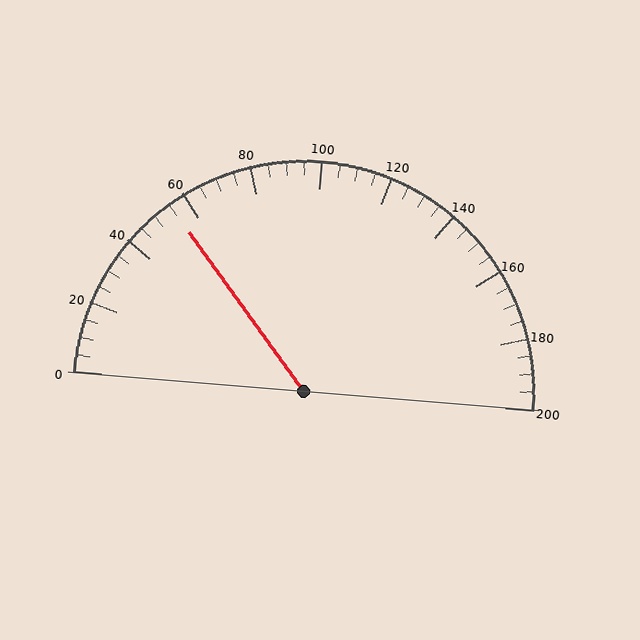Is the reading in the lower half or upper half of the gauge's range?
The reading is in the lower half of the range (0 to 200).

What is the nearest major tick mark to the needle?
The nearest major tick mark is 60.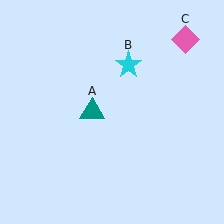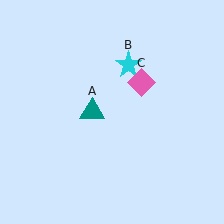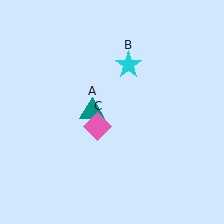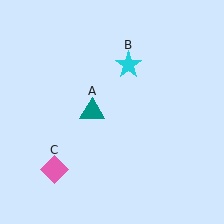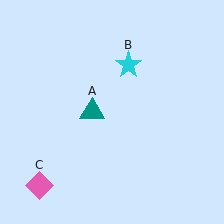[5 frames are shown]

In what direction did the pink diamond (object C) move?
The pink diamond (object C) moved down and to the left.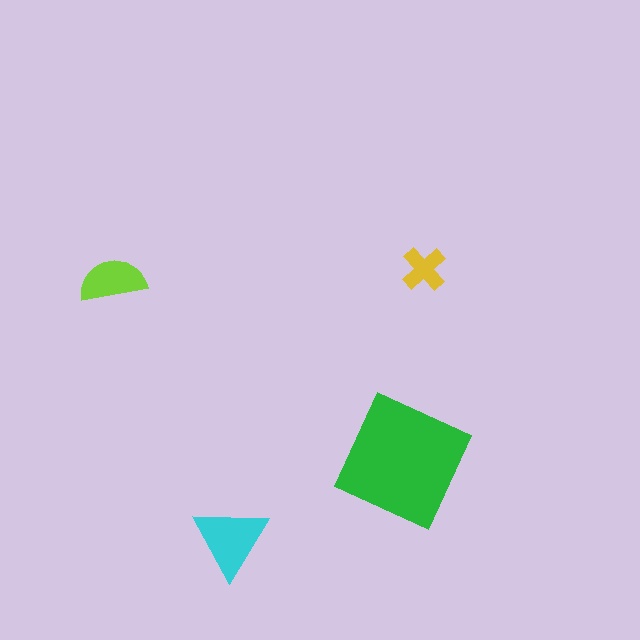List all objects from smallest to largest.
The yellow cross, the lime semicircle, the cyan triangle, the green square.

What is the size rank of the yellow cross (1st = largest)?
4th.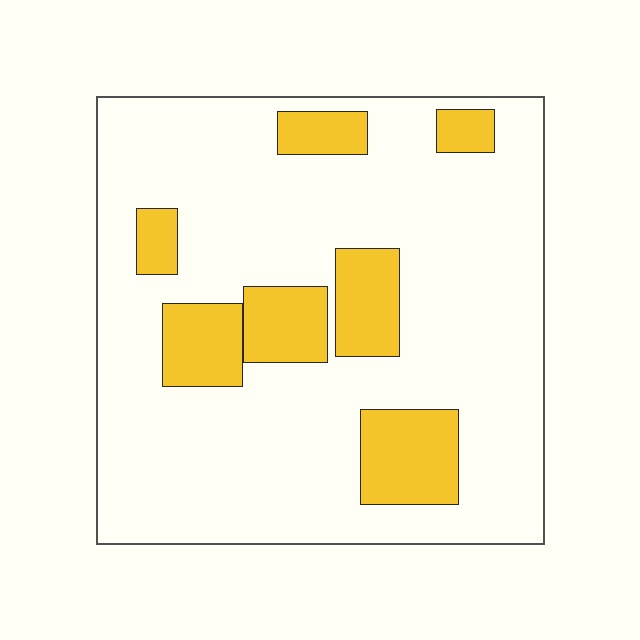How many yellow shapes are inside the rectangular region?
7.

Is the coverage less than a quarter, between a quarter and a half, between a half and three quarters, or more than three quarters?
Less than a quarter.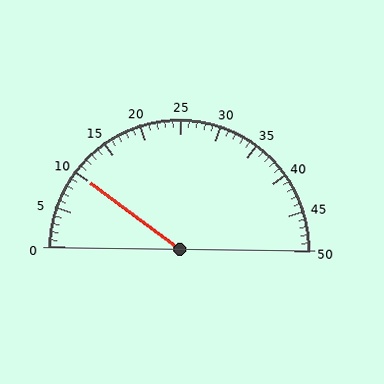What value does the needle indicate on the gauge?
The needle indicates approximately 10.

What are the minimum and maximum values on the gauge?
The gauge ranges from 0 to 50.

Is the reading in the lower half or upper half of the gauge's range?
The reading is in the lower half of the range (0 to 50).